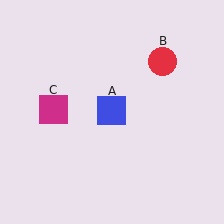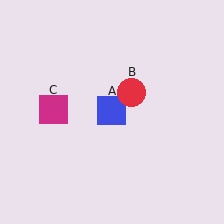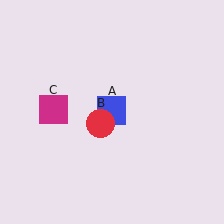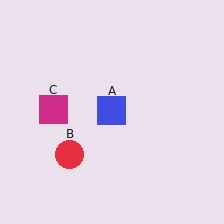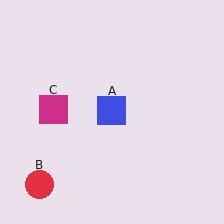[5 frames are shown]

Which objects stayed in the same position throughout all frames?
Blue square (object A) and magenta square (object C) remained stationary.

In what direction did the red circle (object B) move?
The red circle (object B) moved down and to the left.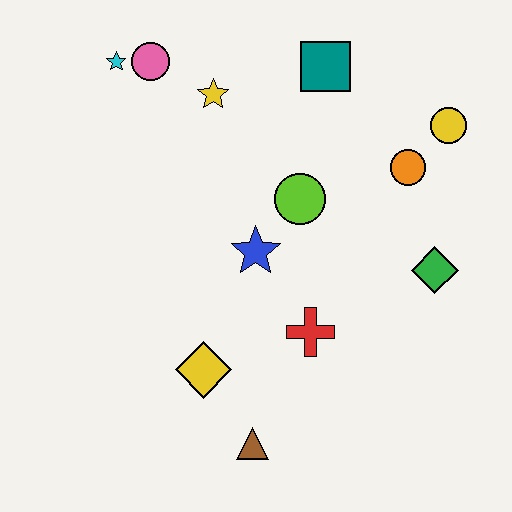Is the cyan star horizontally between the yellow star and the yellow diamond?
No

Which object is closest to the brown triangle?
The yellow diamond is closest to the brown triangle.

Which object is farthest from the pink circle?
The brown triangle is farthest from the pink circle.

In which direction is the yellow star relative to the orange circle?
The yellow star is to the left of the orange circle.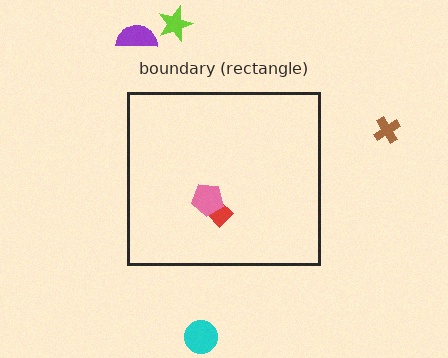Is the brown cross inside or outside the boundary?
Outside.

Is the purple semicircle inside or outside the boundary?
Outside.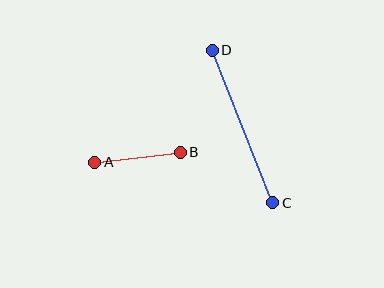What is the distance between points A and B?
The distance is approximately 86 pixels.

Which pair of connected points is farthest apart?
Points C and D are farthest apart.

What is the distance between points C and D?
The distance is approximately 164 pixels.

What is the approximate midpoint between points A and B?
The midpoint is at approximately (137, 157) pixels.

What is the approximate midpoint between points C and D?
The midpoint is at approximately (242, 127) pixels.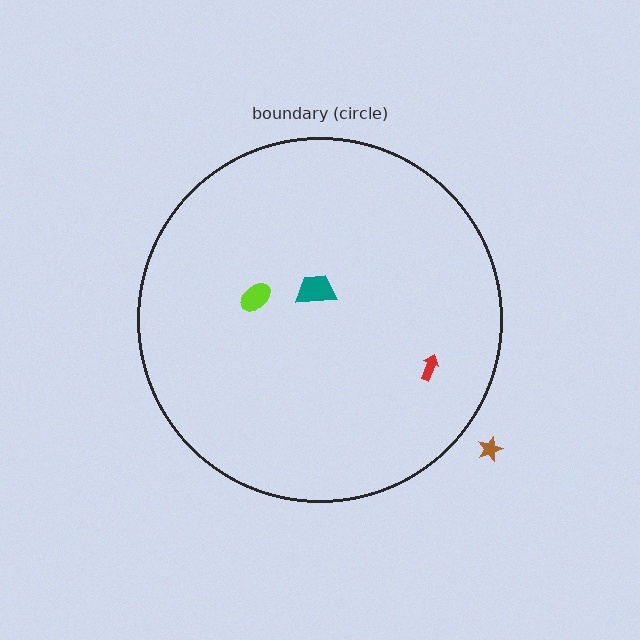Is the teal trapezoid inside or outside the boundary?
Inside.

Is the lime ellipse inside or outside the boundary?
Inside.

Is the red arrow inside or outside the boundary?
Inside.